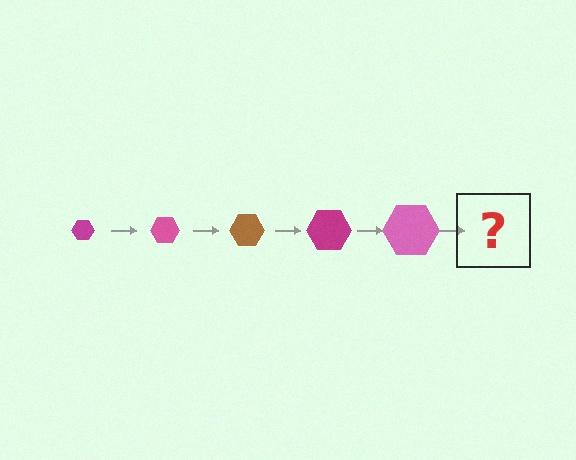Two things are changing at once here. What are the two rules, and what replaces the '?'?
The two rules are that the hexagon grows larger each step and the color cycles through magenta, pink, and brown. The '?' should be a brown hexagon, larger than the previous one.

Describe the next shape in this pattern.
It should be a brown hexagon, larger than the previous one.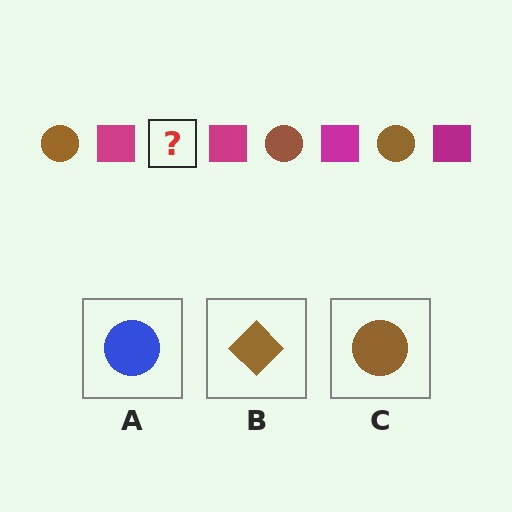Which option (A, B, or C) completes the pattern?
C.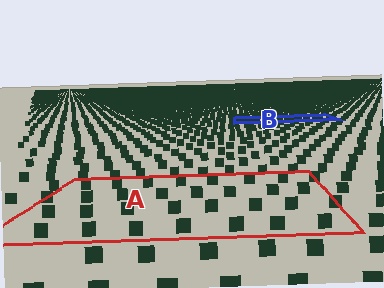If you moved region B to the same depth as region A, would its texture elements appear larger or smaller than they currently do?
They would appear larger. At a closer depth, the same texture elements are projected at a bigger on-screen size.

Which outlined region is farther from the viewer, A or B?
Region B is farther from the viewer — the texture elements inside it appear smaller and more densely packed.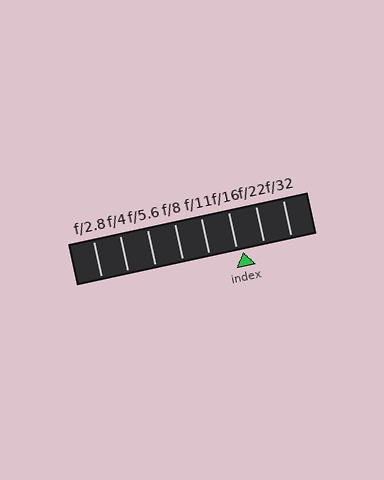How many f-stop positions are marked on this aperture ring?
There are 8 f-stop positions marked.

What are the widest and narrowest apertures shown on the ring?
The widest aperture shown is f/2.8 and the narrowest is f/32.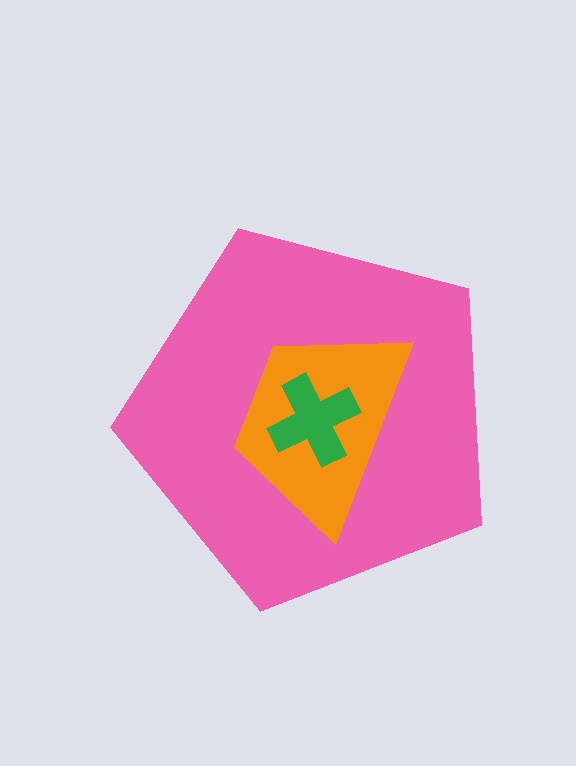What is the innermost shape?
The green cross.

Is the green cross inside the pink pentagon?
Yes.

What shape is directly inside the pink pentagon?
The orange trapezoid.